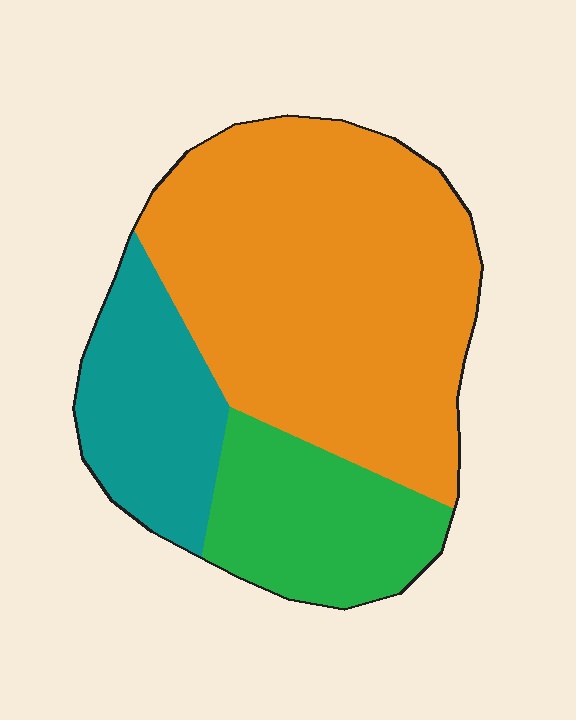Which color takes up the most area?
Orange, at roughly 60%.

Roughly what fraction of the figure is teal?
Teal takes up about one fifth (1/5) of the figure.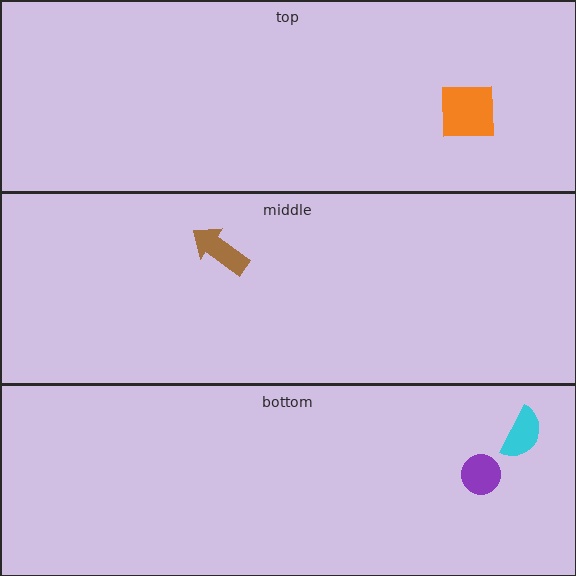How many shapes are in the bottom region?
2.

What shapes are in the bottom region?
The purple circle, the cyan semicircle.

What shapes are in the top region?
The orange square.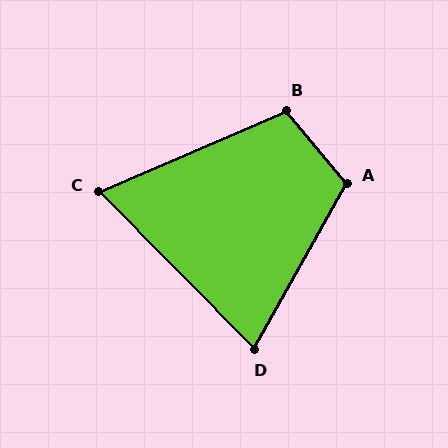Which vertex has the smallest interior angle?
C, at approximately 69 degrees.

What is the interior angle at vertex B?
Approximately 106 degrees (obtuse).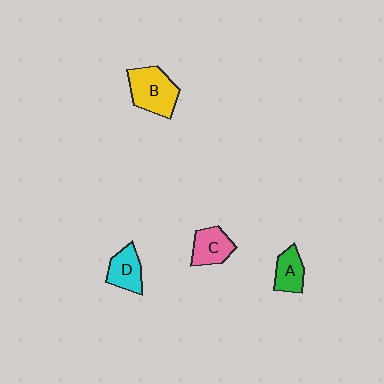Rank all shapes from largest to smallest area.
From largest to smallest: B (yellow), C (pink), D (cyan), A (green).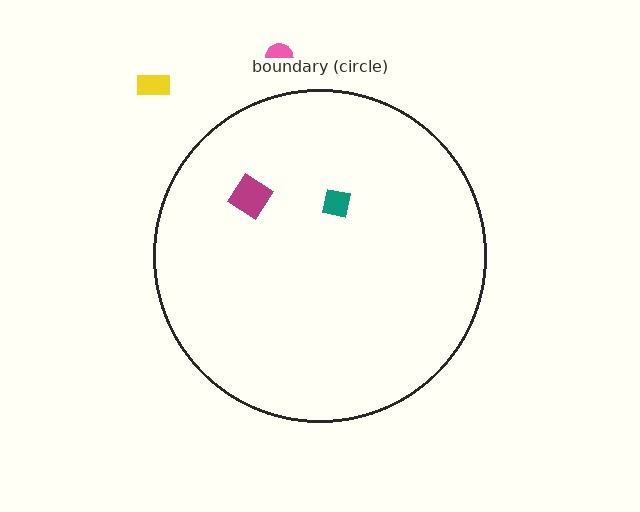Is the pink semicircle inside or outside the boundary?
Outside.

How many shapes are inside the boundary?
2 inside, 2 outside.